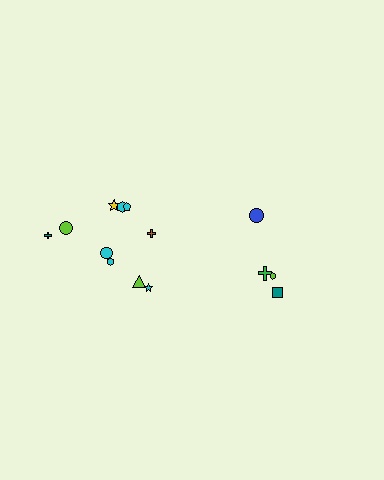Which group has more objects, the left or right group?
The left group.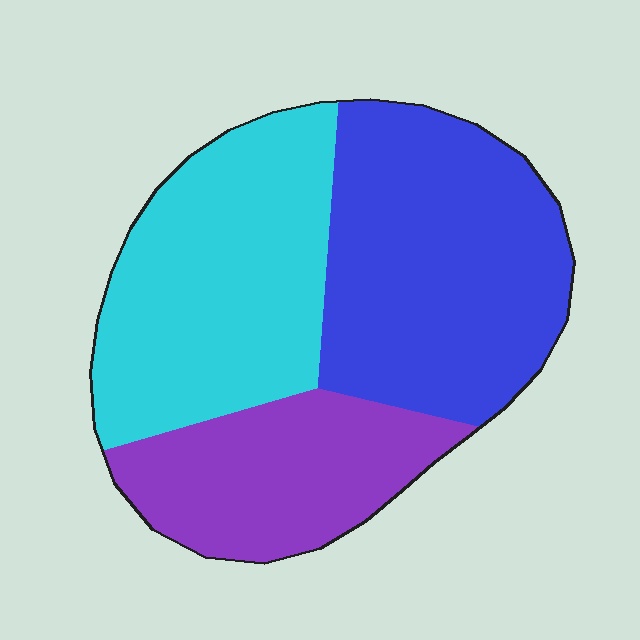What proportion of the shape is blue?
Blue covers about 40% of the shape.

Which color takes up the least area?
Purple, at roughly 25%.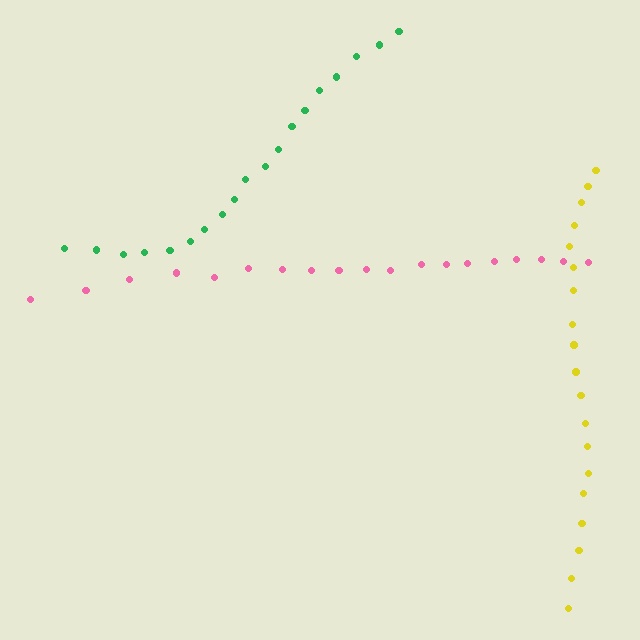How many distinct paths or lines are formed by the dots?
There are 3 distinct paths.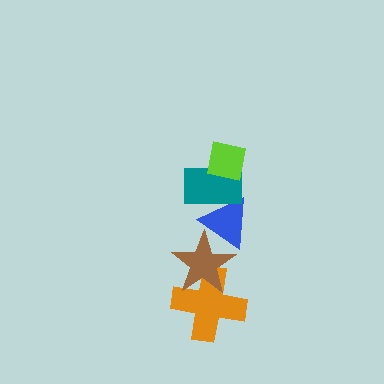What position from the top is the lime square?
The lime square is 1st from the top.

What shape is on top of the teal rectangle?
The lime square is on top of the teal rectangle.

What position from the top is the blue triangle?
The blue triangle is 3rd from the top.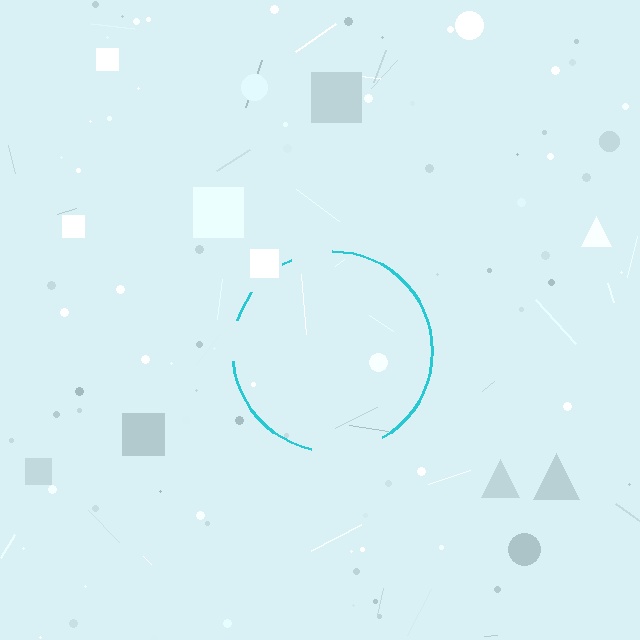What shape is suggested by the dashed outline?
The dashed outline suggests a circle.